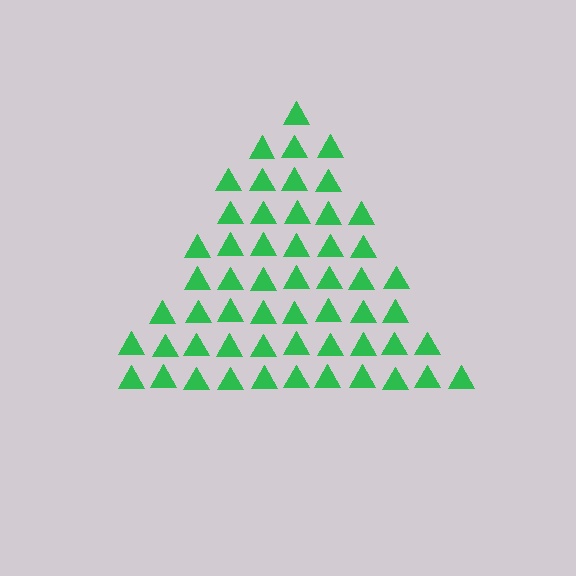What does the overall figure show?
The overall figure shows a triangle.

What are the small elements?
The small elements are triangles.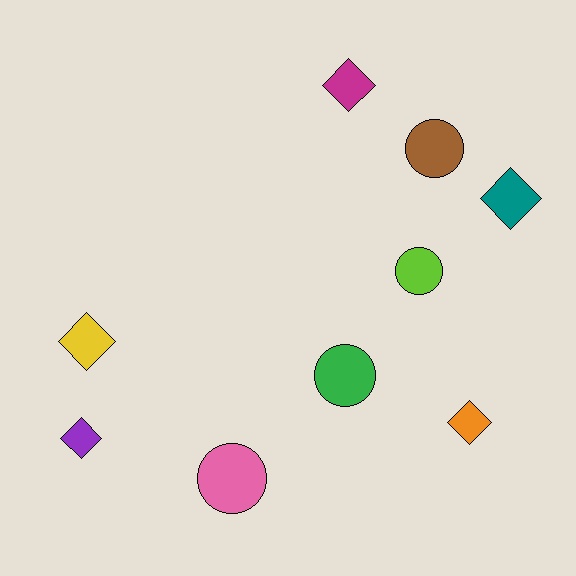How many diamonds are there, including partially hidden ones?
There are 5 diamonds.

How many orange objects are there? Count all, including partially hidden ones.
There is 1 orange object.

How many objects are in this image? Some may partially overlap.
There are 9 objects.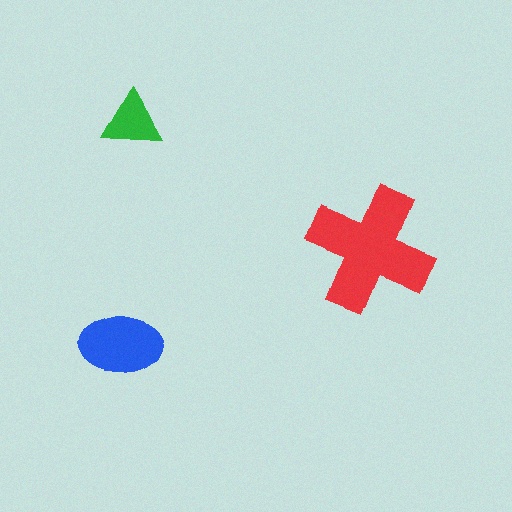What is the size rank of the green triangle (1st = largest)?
3rd.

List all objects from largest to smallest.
The red cross, the blue ellipse, the green triangle.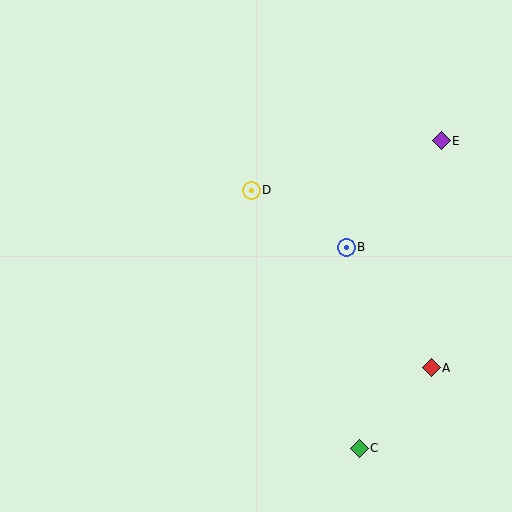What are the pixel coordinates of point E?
Point E is at (441, 141).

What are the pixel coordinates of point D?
Point D is at (251, 190).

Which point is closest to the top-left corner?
Point D is closest to the top-left corner.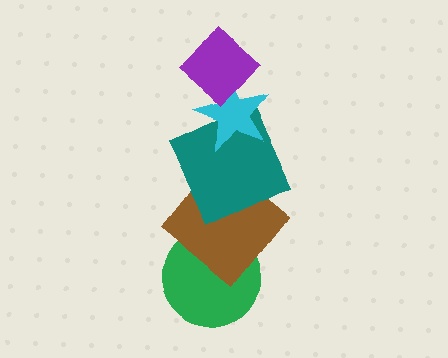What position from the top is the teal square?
The teal square is 3rd from the top.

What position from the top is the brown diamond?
The brown diamond is 4th from the top.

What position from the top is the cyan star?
The cyan star is 2nd from the top.